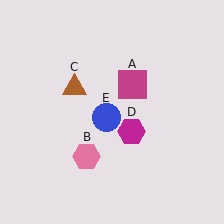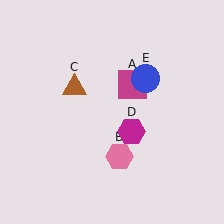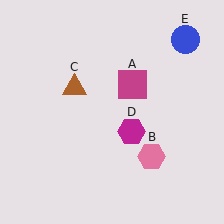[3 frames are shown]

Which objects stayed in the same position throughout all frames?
Magenta square (object A) and brown triangle (object C) and magenta hexagon (object D) remained stationary.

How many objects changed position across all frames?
2 objects changed position: pink hexagon (object B), blue circle (object E).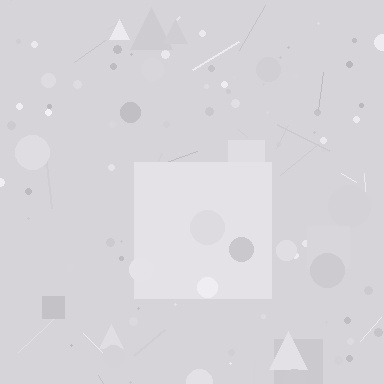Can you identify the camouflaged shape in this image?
The camouflaged shape is a square.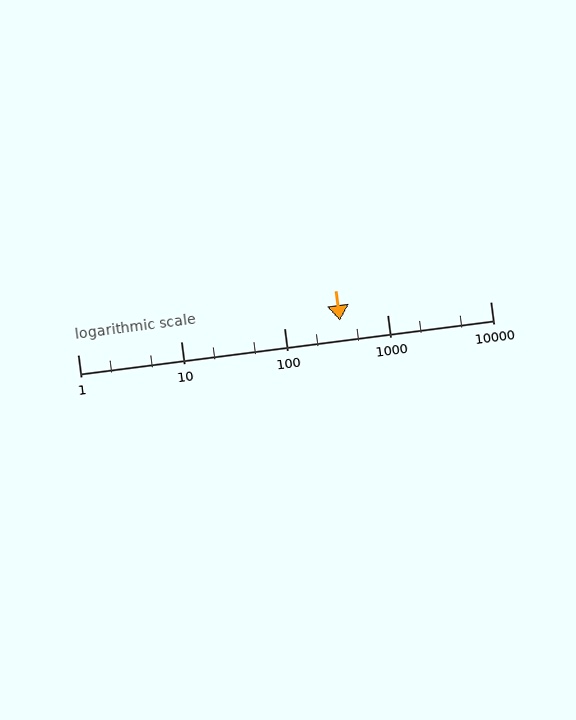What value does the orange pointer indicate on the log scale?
The pointer indicates approximately 350.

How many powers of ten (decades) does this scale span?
The scale spans 4 decades, from 1 to 10000.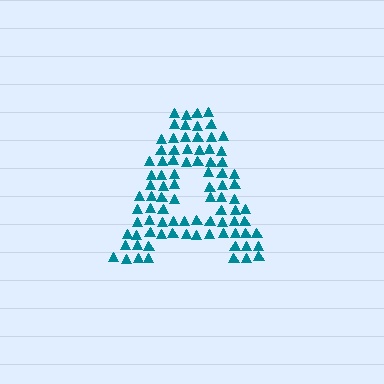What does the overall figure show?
The overall figure shows the letter A.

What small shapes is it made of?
It is made of small triangles.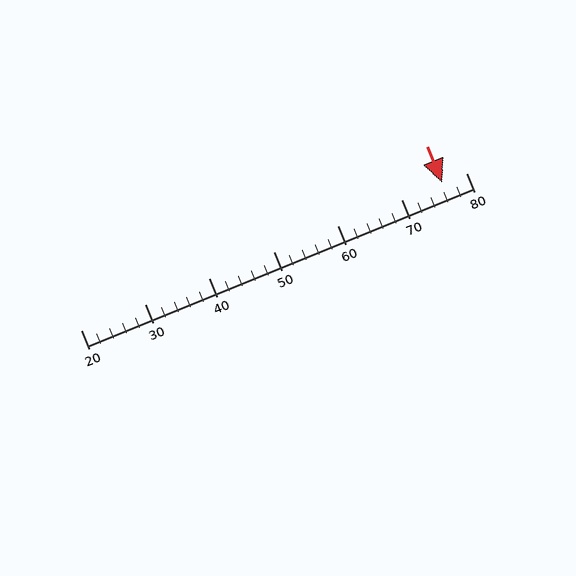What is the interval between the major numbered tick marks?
The major tick marks are spaced 10 units apart.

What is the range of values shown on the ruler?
The ruler shows values from 20 to 80.